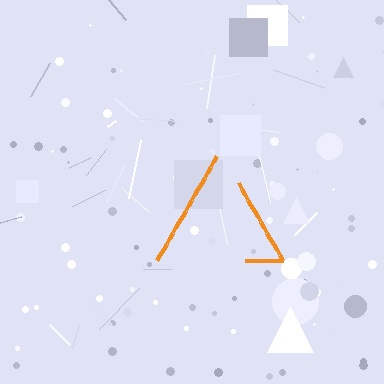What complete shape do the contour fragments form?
The contour fragments form a triangle.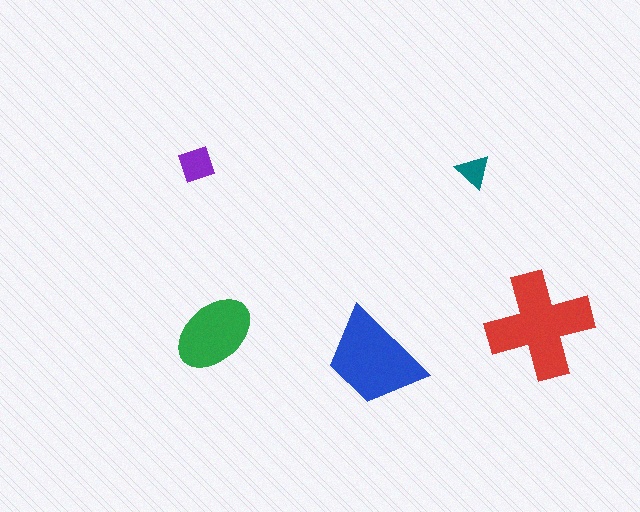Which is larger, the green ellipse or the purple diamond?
The green ellipse.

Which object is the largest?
The red cross.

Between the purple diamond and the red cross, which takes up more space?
The red cross.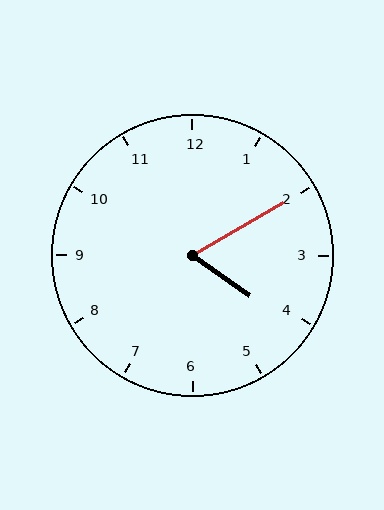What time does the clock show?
4:10.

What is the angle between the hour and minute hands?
Approximately 65 degrees.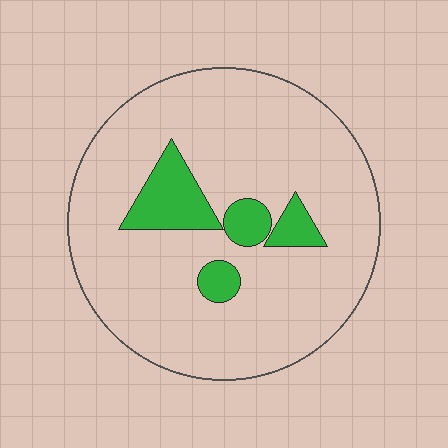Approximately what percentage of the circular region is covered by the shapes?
Approximately 15%.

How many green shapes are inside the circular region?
4.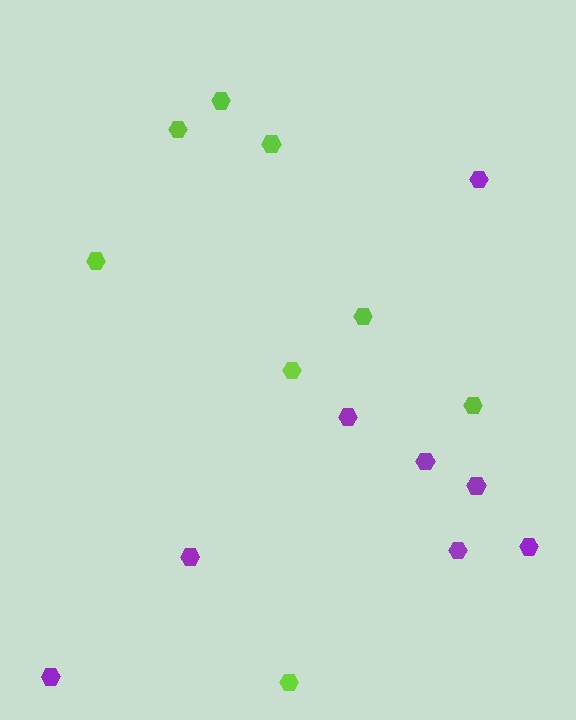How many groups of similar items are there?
There are 2 groups: one group of lime hexagons (8) and one group of purple hexagons (8).